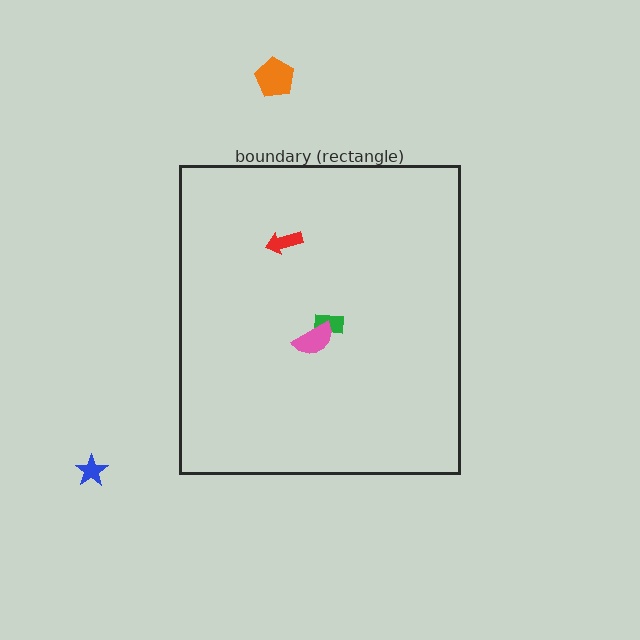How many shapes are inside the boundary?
3 inside, 2 outside.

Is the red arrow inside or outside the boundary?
Inside.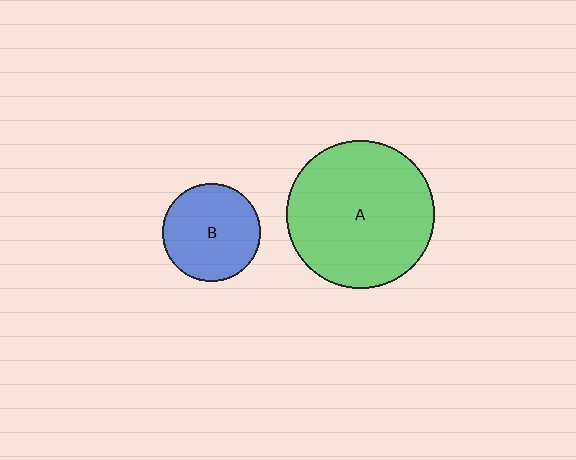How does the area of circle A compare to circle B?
Approximately 2.3 times.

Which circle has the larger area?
Circle A (green).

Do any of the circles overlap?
No, none of the circles overlap.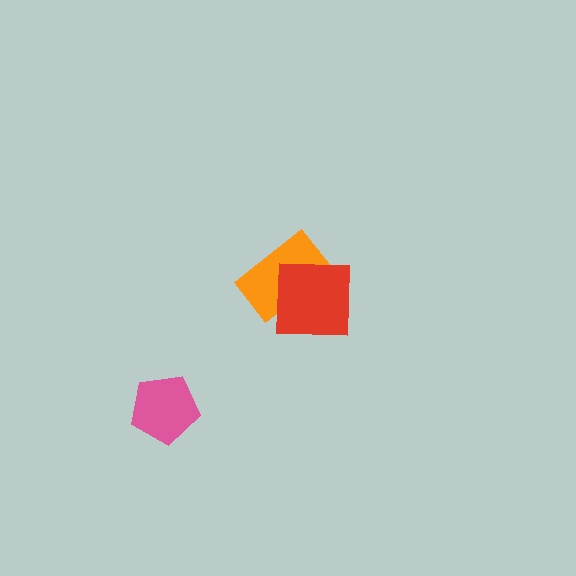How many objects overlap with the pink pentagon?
0 objects overlap with the pink pentagon.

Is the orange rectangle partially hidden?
Yes, it is partially covered by another shape.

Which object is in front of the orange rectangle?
The red square is in front of the orange rectangle.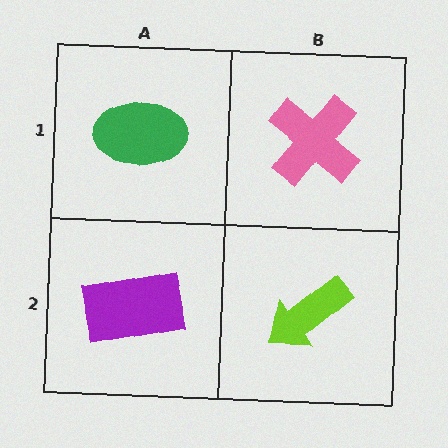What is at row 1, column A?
A green ellipse.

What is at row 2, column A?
A purple rectangle.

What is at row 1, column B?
A pink cross.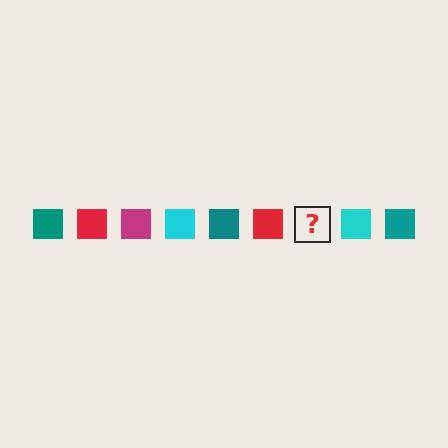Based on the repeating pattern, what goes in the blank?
The blank should be a magenta square.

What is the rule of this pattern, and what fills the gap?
The rule is that the pattern cycles through teal, red, magenta, cyan squares. The gap should be filled with a magenta square.